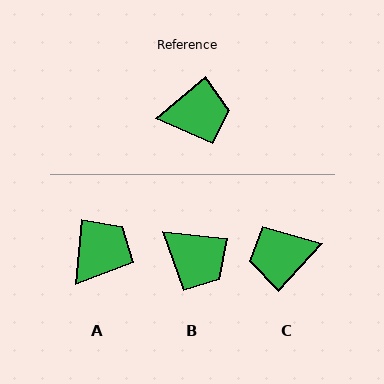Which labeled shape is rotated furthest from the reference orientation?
C, about 172 degrees away.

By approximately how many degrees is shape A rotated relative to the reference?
Approximately 44 degrees counter-clockwise.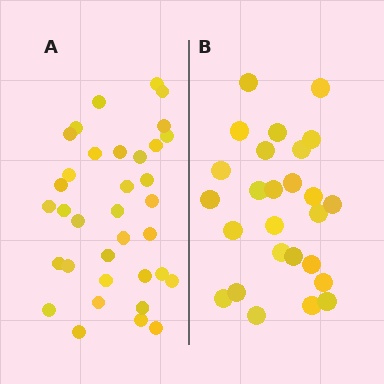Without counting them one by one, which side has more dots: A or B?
Region A (the left region) has more dots.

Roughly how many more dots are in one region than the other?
Region A has roughly 8 or so more dots than region B.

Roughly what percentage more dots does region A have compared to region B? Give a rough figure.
About 35% more.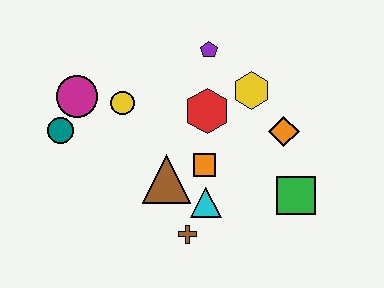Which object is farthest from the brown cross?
The purple pentagon is farthest from the brown cross.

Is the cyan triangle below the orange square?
Yes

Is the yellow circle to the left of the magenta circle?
No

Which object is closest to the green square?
The orange diamond is closest to the green square.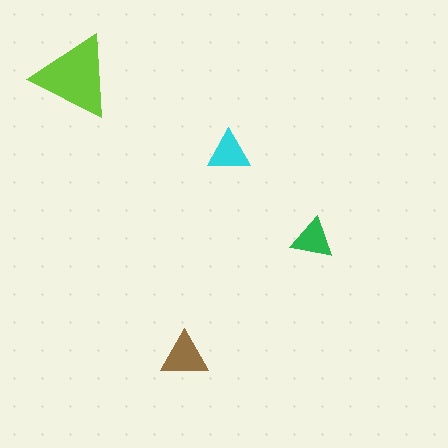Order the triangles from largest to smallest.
the lime one, the brown one, the cyan one, the green one.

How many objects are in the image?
There are 4 objects in the image.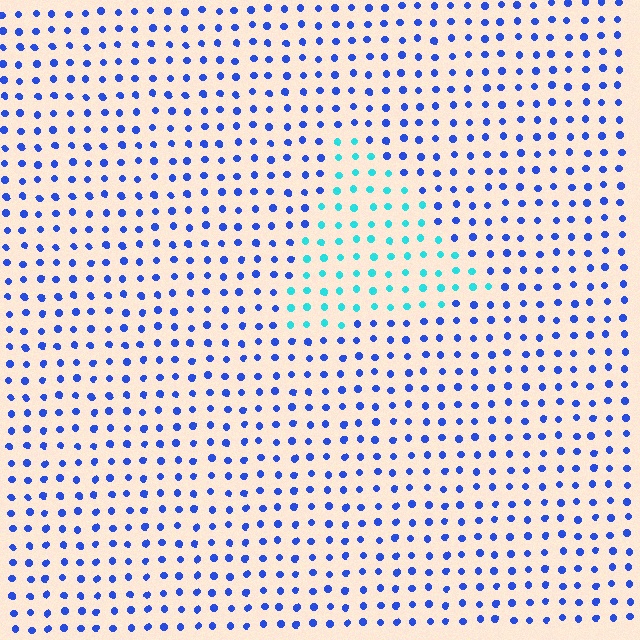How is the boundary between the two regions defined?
The boundary is defined purely by a slight shift in hue (about 48 degrees). Spacing, size, and orientation are identical on both sides.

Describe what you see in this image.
The image is filled with small blue elements in a uniform arrangement. A triangle-shaped region is visible where the elements are tinted to a slightly different hue, forming a subtle color boundary.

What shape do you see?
I see a triangle.